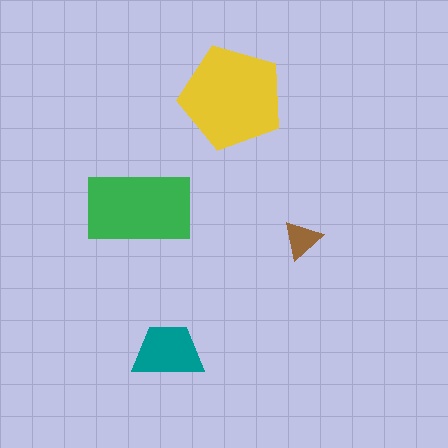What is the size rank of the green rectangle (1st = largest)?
2nd.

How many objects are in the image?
There are 4 objects in the image.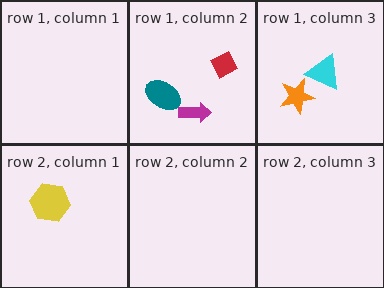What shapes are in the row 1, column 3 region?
The cyan triangle, the orange star.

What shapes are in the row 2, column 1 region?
The yellow hexagon.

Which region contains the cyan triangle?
The row 1, column 3 region.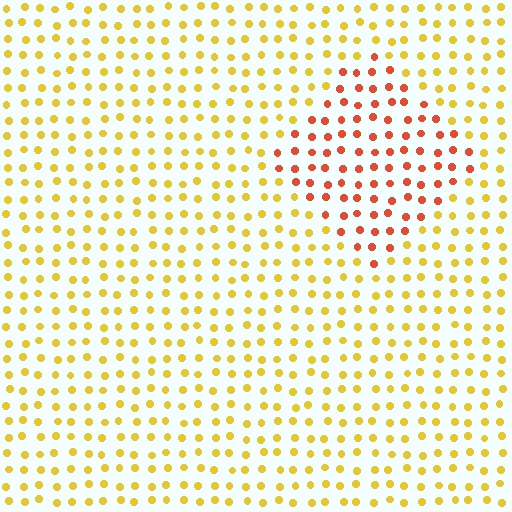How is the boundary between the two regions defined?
The boundary is defined purely by a slight shift in hue (about 42 degrees). Spacing, size, and orientation are identical on both sides.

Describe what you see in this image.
The image is filled with small yellow elements in a uniform arrangement. A diamond-shaped region is visible where the elements are tinted to a slightly different hue, forming a subtle color boundary.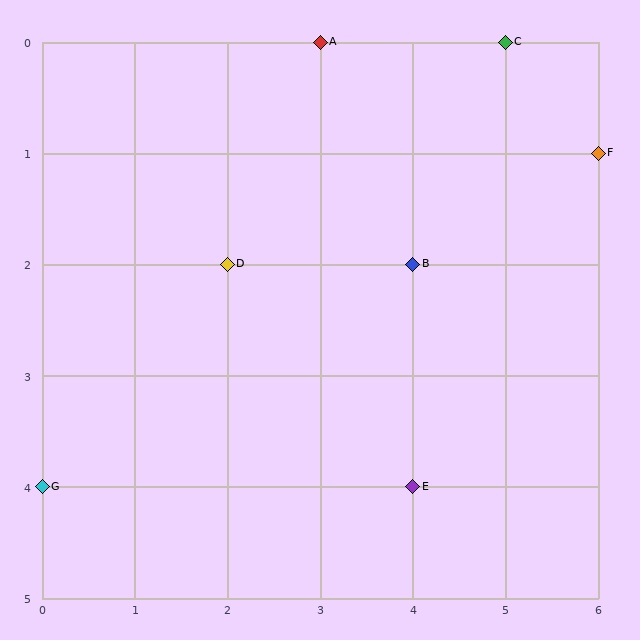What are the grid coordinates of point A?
Point A is at grid coordinates (3, 0).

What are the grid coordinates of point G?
Point G is at grid coordinates (0, 4).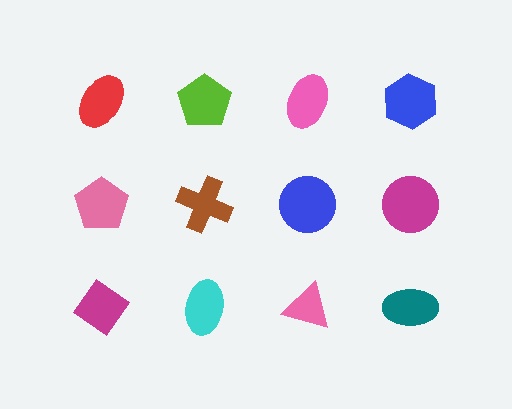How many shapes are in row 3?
4 shapes.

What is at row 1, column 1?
A red ellipse.